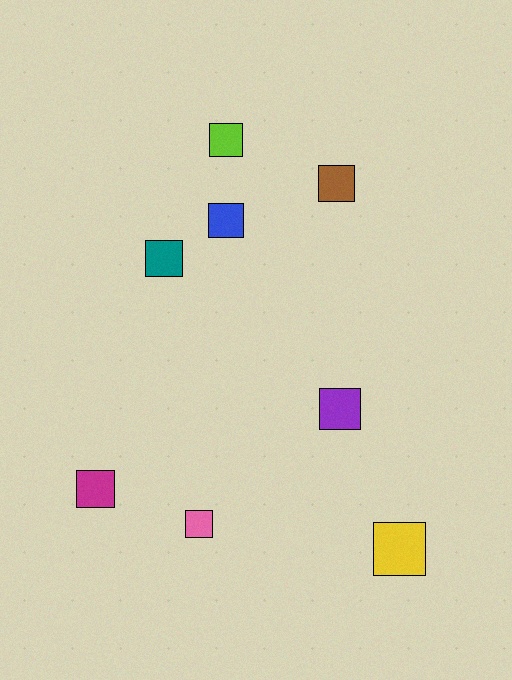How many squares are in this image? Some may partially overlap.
There are 8 squares.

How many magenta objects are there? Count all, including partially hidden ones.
There is 1 magenta object.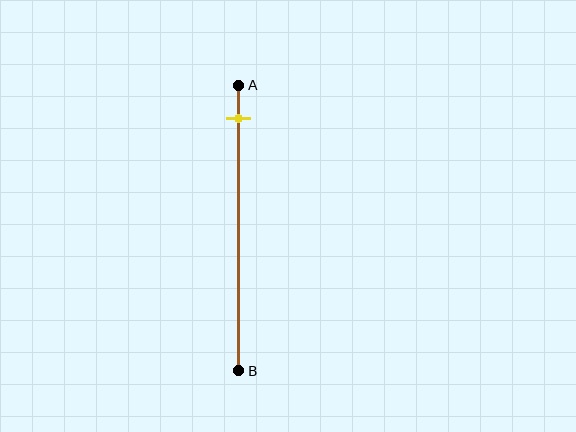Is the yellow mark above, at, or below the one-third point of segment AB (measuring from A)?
The yellow mark is above the one-third point of segment AB.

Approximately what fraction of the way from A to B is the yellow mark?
The yellow mark is approximately 10% of the way from A to B.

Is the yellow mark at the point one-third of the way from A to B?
No, the mark is at about 10% from A, not at the 33% one-third point.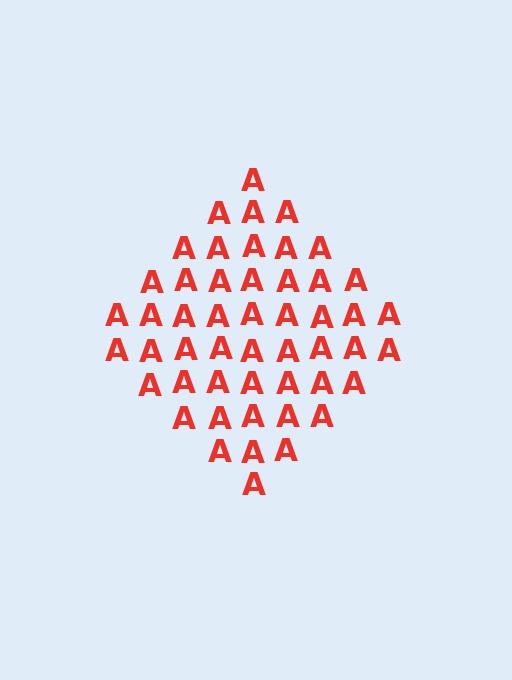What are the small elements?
The small elements are letter A's.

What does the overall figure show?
The overall figure shows a diamond.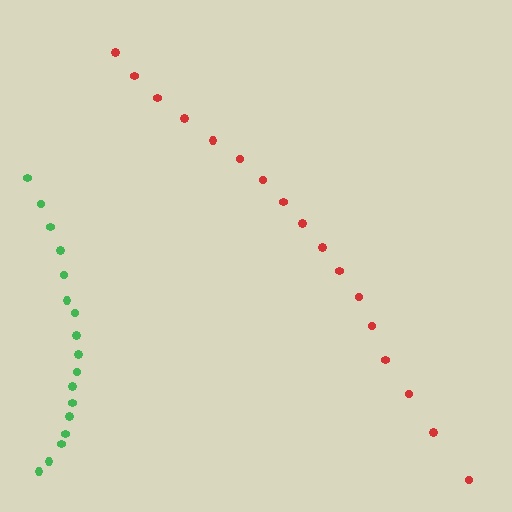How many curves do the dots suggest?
There are 2 distinct paths.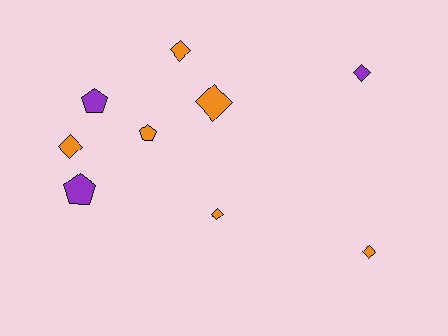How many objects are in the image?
There are 9 objects.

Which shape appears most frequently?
Diamond, with 6 objects.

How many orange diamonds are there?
There are 5 orange diamonds.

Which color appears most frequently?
Orange, with 6 objects.